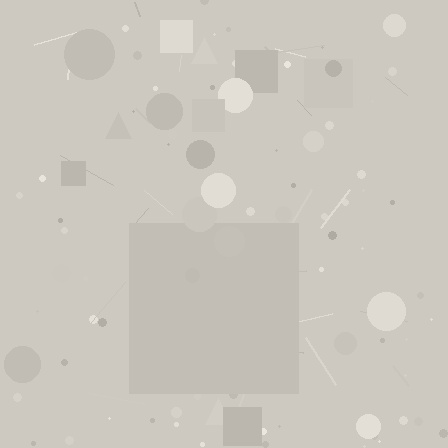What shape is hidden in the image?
A square is hidden in the image.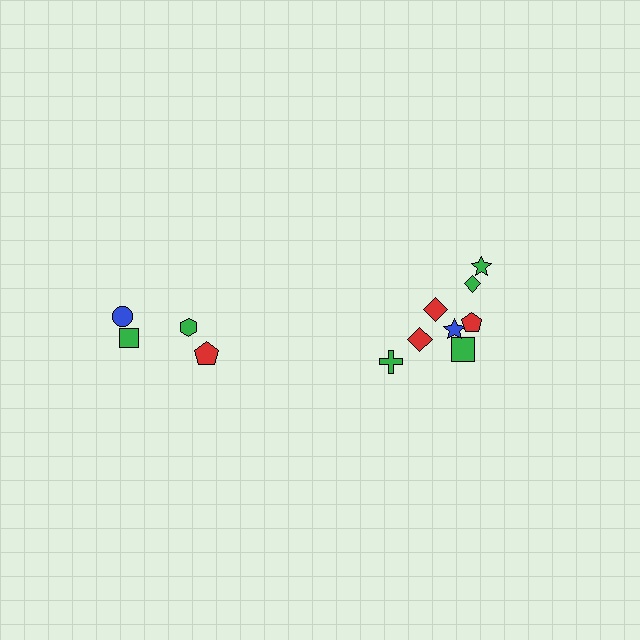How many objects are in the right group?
There are 8 objects.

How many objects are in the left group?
There are 4 objects.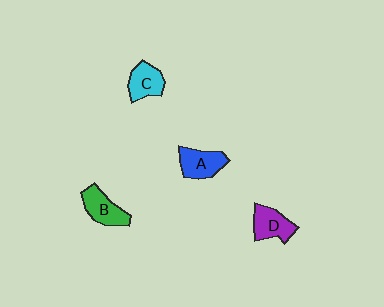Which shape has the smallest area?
Shape C (cyan).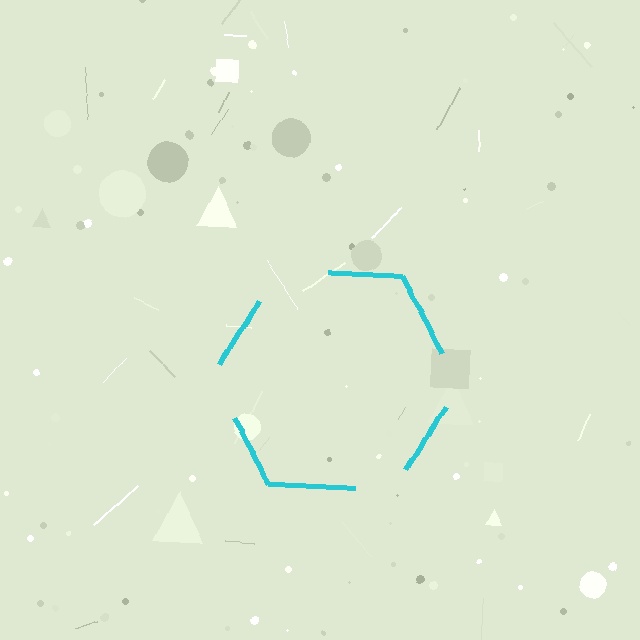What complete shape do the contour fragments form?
The contour fragments form a hexagon.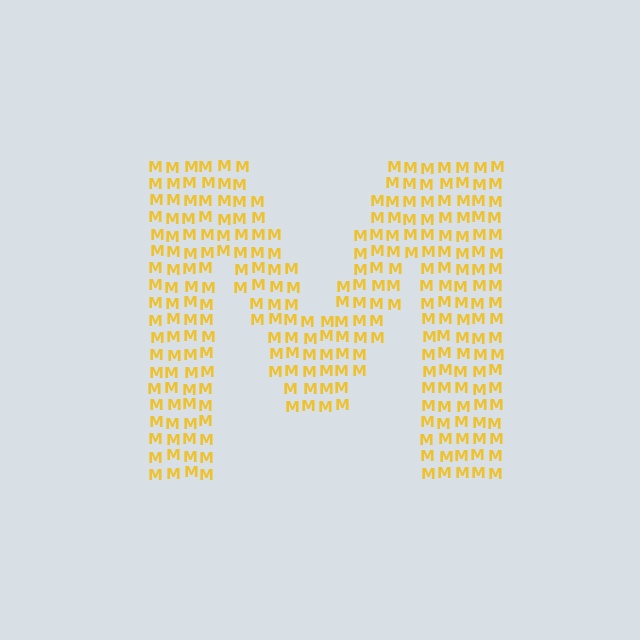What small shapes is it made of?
It is made of small letter M's.